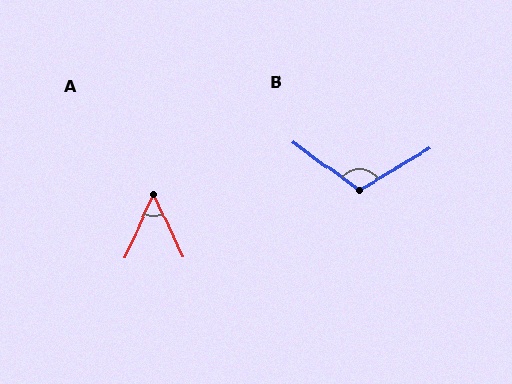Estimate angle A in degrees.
Approximately 50 degrees.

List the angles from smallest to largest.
A (50°), B (113°).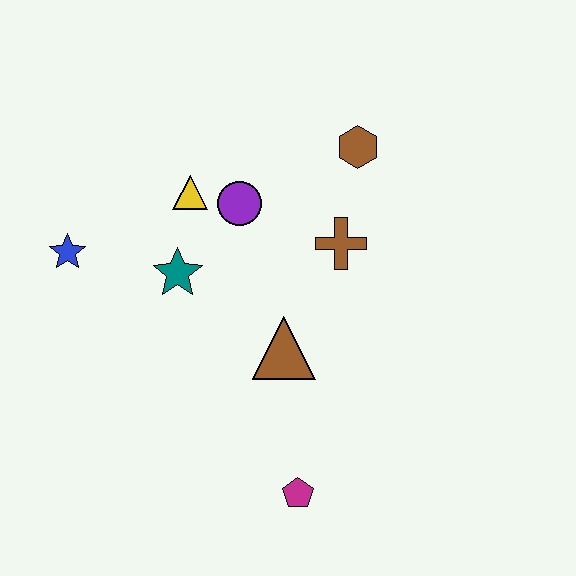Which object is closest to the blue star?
The teal star is closest to the blue star.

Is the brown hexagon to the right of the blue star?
Yes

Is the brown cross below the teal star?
No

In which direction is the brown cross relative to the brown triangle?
The brown cross is above the brown triangle.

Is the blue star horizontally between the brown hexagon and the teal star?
No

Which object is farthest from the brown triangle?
The blue star is farthest from the brown triangle.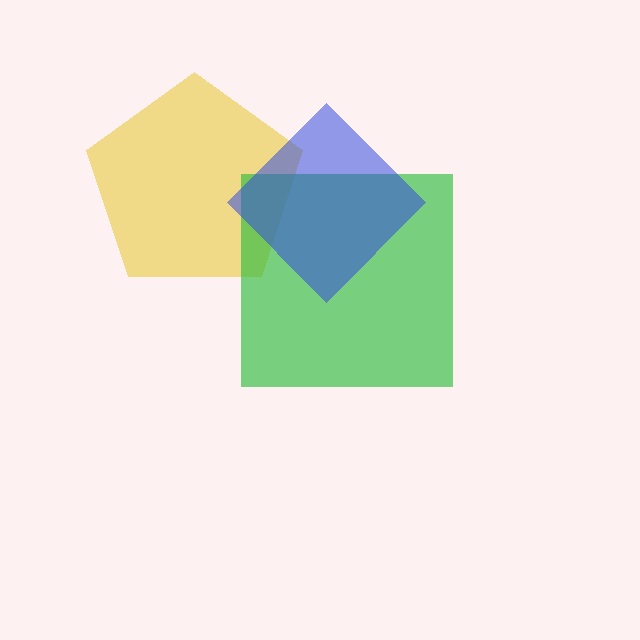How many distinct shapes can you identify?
There are 3 distinct shapes: a yellow pentagon, a green square, a blue diamond.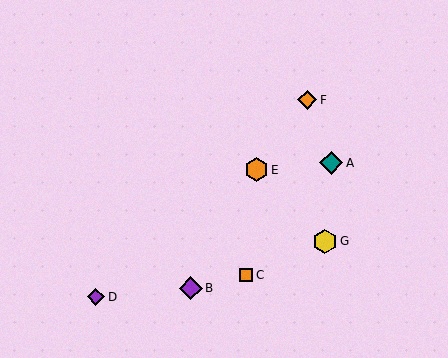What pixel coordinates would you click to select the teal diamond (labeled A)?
Click at (331, 163) to select the teal diamond A.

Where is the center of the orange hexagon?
The center of the orange hexagon is at (257, 170).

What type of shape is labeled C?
Shape C is an orange square.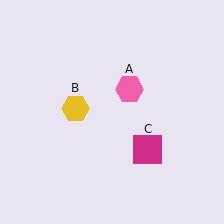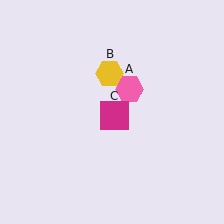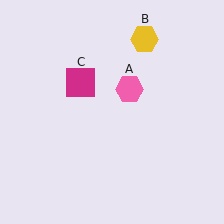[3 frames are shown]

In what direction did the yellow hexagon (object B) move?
The yellow hexagon (object B) moved up and to the right.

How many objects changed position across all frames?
2 objects changed position: yellow hexagon (object B), magenta square (object C).